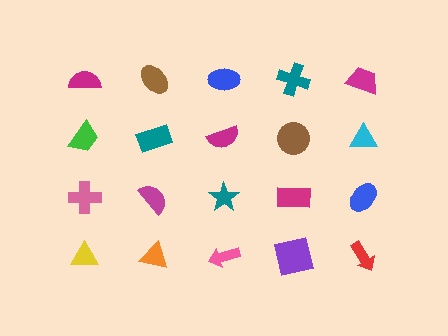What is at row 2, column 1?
A green trapezoid.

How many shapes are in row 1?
5 shapes.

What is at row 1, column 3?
A blue ellipse.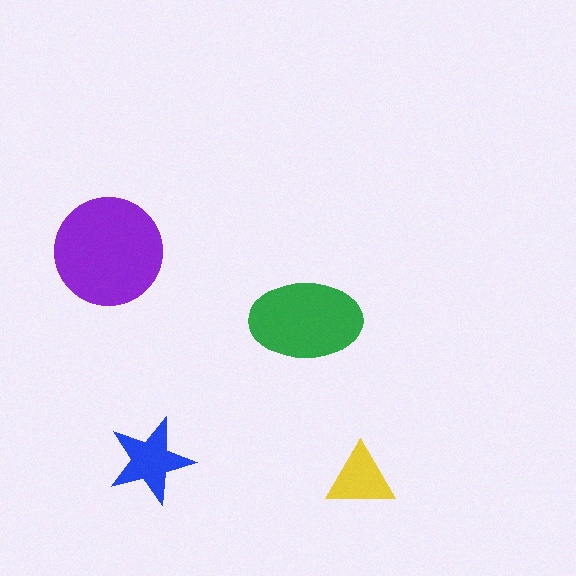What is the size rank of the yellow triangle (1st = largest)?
4th.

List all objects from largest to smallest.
The purple circle, the green ellipse, the blue star, the yellow triangle.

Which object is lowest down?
The yellow triangle is bottommost.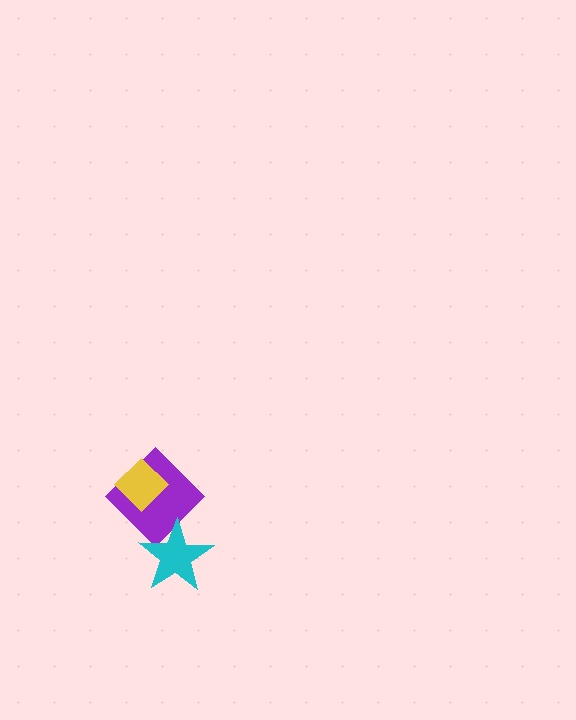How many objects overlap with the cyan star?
1 object overlaps with the cyan star.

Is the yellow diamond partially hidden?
No, no other shape covers it.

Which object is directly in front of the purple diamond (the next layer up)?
The yellow diamond is directly in front of the purple diamond.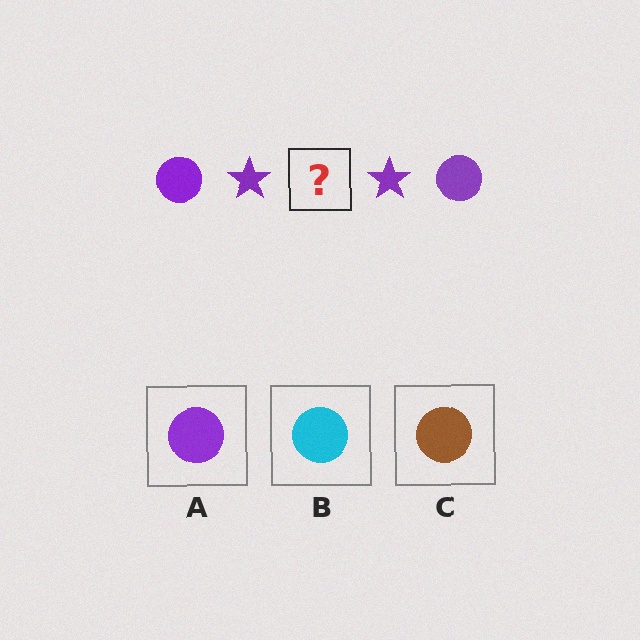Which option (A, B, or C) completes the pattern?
A.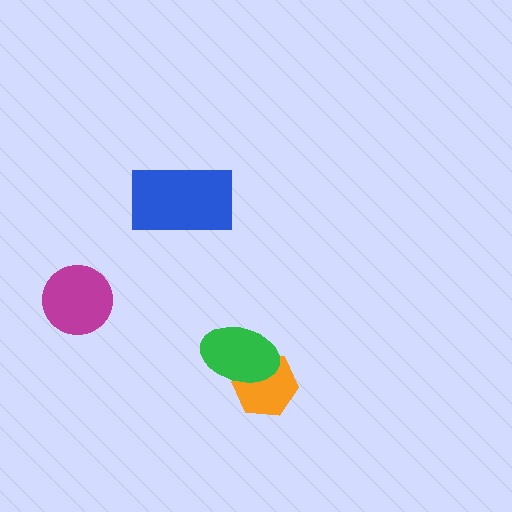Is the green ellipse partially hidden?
No, no other shape covers it.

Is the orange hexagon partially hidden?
Yes, it is partially covered by another shape.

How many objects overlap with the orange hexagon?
1 object overlaps with the orange hexagon.